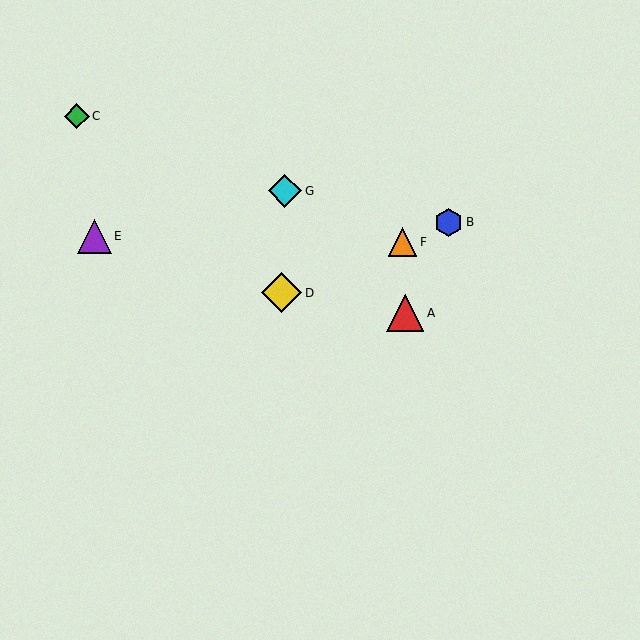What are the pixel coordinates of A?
Object A is at (405, 313).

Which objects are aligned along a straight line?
Objects B, D, F are aligned along a straight line.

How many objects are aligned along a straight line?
3 objects (B, D, F) are aligned along a straight line.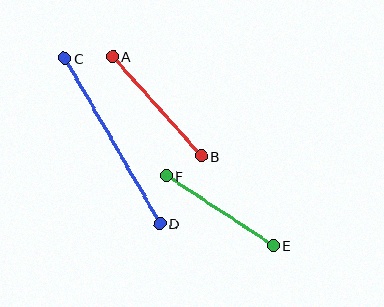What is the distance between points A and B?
The distance is approximately 134 pixels.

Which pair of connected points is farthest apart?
Points C and D are farthest apart.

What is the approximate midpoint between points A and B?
The midpoint is at approximately (157, 106) pixels.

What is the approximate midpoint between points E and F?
The midpoint is at approximately (220, 211) pixels.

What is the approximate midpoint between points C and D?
The midpoint is at approximately (113, 141) pixels.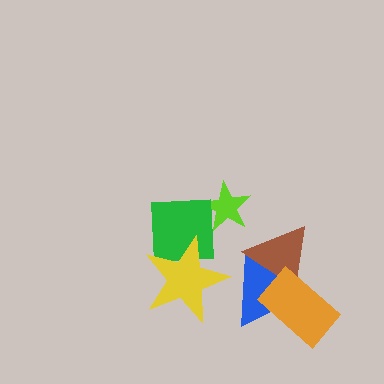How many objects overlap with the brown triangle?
2 objects overlap with the brown triangle.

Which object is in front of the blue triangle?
The orange rectangle is in front of the blue triangle.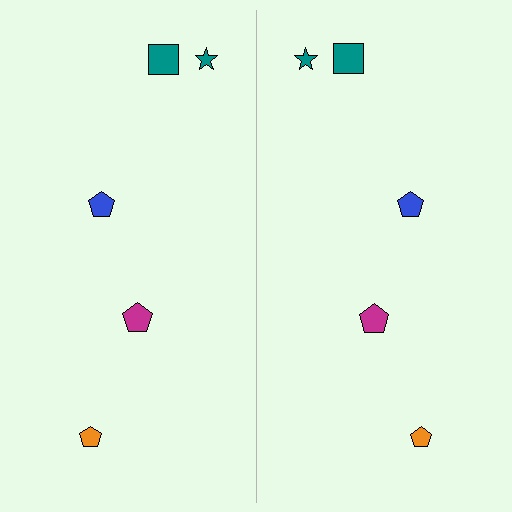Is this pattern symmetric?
Yes, this pattern has bilateral (reflection) symmetry.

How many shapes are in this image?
There are 10 shapes in this image.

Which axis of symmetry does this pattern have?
The pattern has a vertical axis of symmetry running through the center of the image.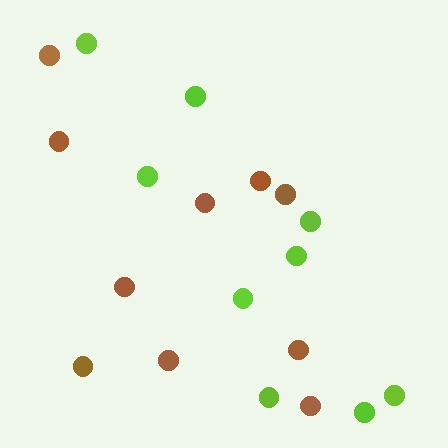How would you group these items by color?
There are 2 groups: one group of brown circles (10) and one group of lime circles (9).